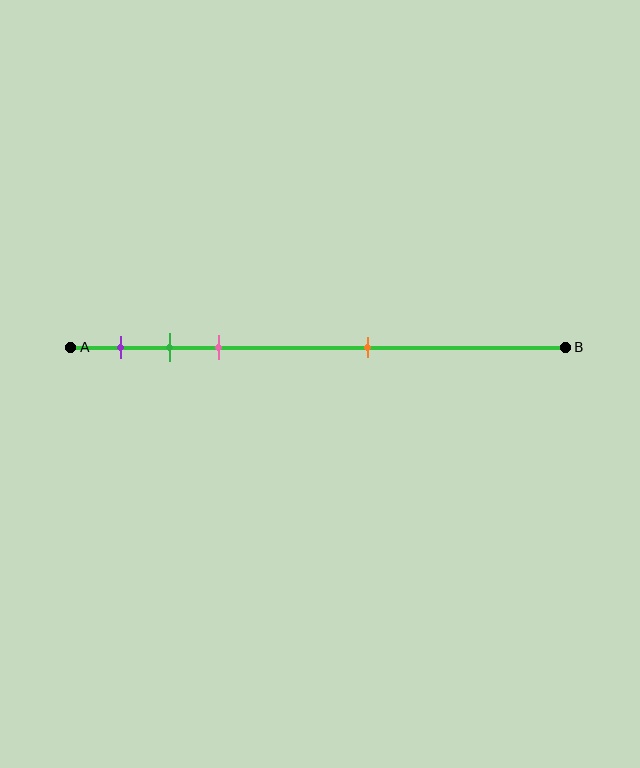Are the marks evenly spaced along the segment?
No, the marks are not evenly spaced.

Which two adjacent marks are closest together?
The green and pink marks are the closest adjacent pair.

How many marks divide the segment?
There are 4 marks dividing the segment.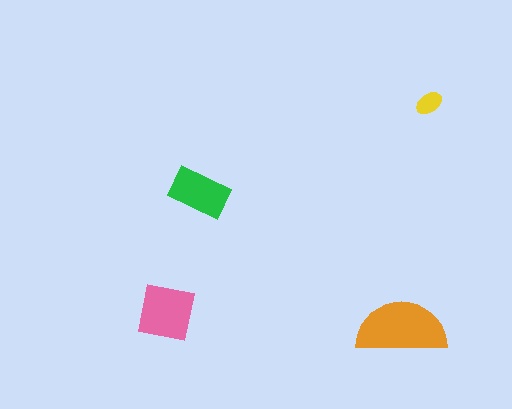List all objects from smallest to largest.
The yellow ellipse, the green rectangle, the pink square, the orange semicircle.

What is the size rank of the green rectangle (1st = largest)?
3rd.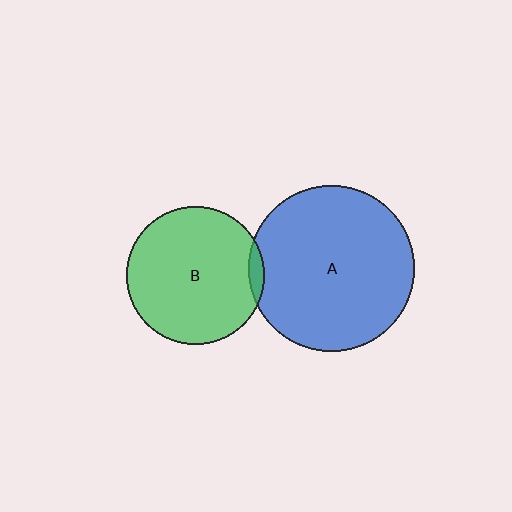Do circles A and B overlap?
Yes.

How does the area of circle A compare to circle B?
Approximately 1.4 times.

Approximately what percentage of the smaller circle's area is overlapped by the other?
Approximately 5%.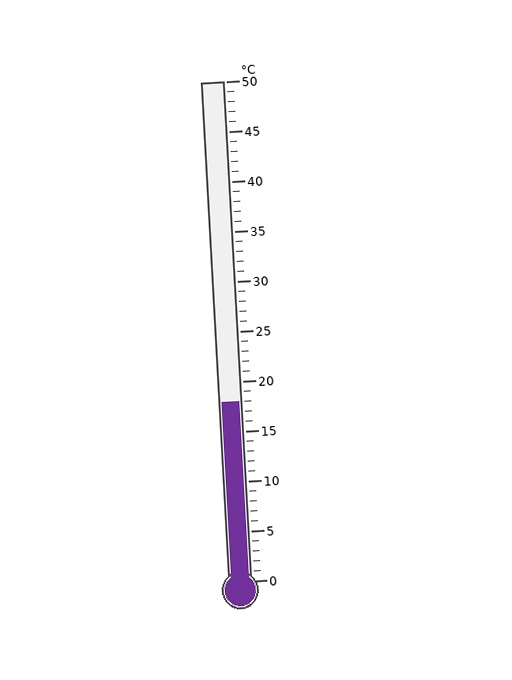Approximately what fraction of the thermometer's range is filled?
The thermometer is filled to approximately 35% of its range.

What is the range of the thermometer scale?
The thermometer scale ranges from 0°C to 50°C.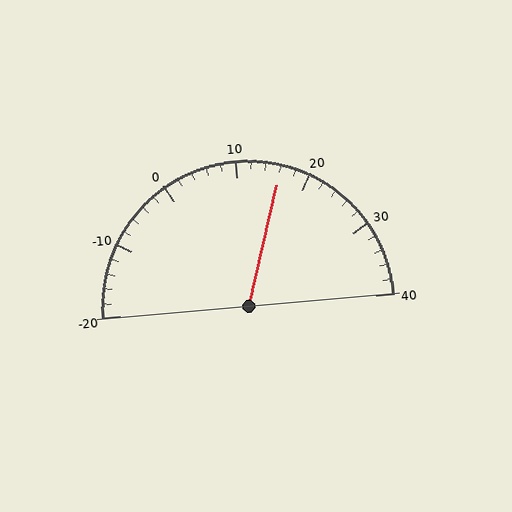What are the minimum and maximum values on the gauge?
The gauge ranges from -20 to 40.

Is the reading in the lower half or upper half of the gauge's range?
The reading is in the upper half of the range (-20 to 40).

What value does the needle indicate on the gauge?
The needle indicates approximately 16.